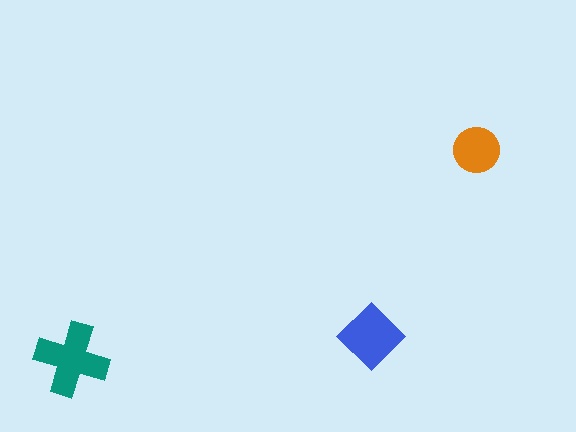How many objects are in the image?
There are 3 objects in the image.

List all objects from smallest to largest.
The orange circle, the blue diamond, the teal cross.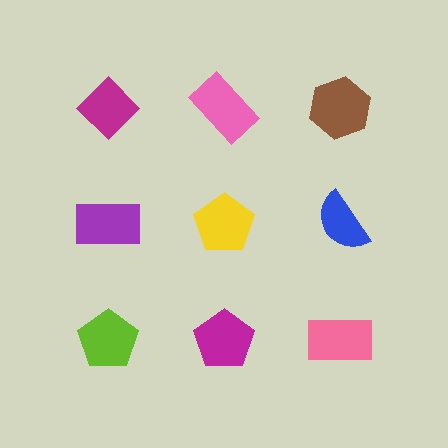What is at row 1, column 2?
A pink rectangle.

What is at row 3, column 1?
A lime pentagon.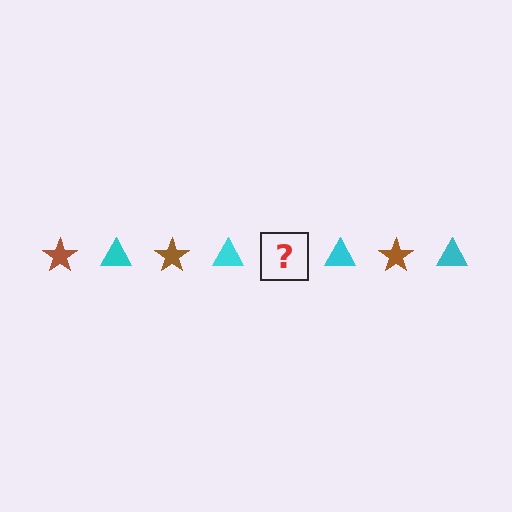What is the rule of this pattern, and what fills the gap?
The rule is that the pattern alternates between brown star and cyan triangle. The gap should be filled with a brown star.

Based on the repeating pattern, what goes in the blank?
The blank should be a brown star.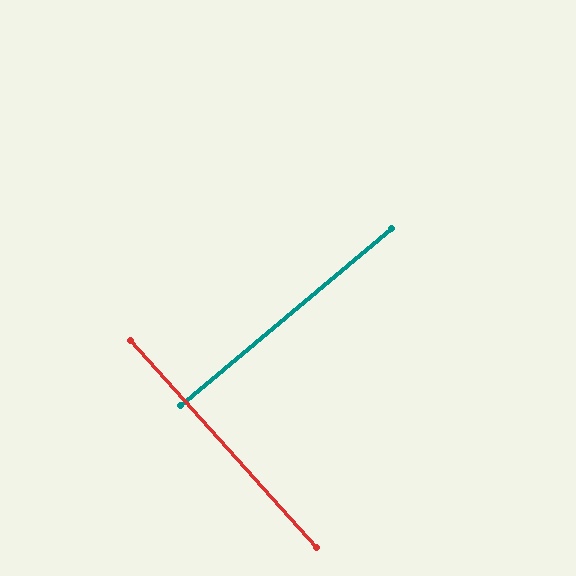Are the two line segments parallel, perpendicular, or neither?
Perpendicular — they meet at approximately 88°.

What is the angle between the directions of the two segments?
Approximately 88 degrees.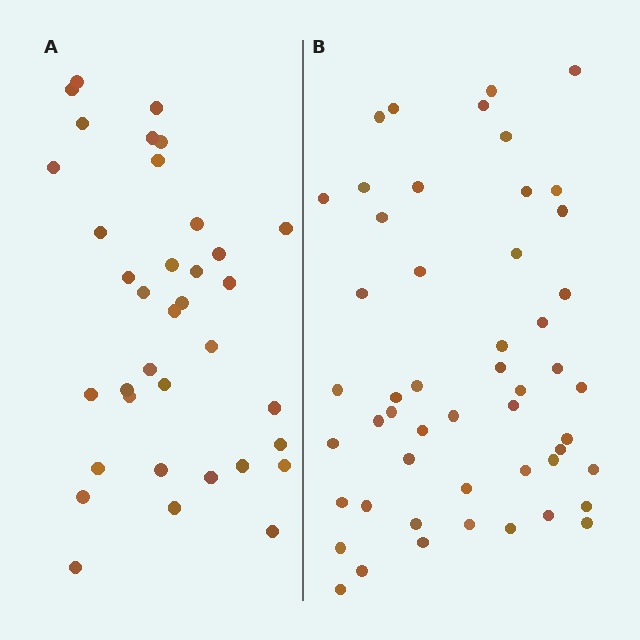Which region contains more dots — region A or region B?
Region B (the right region) has more dots.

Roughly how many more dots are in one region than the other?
Region B has approximately 15 more dots than region A.